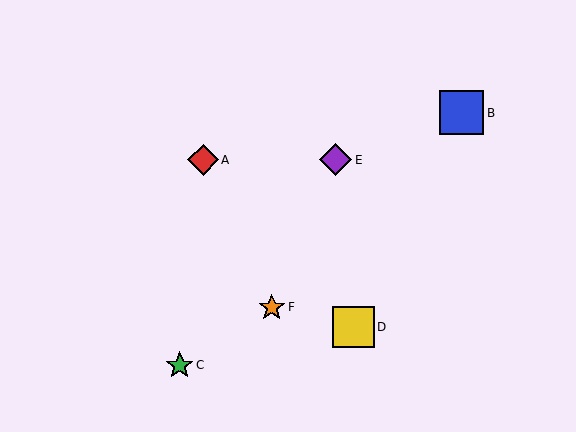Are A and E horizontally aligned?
Yes, both are at y≈160.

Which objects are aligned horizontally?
Objects A, E are aligned horizontally.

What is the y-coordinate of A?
Object A is at y≈160.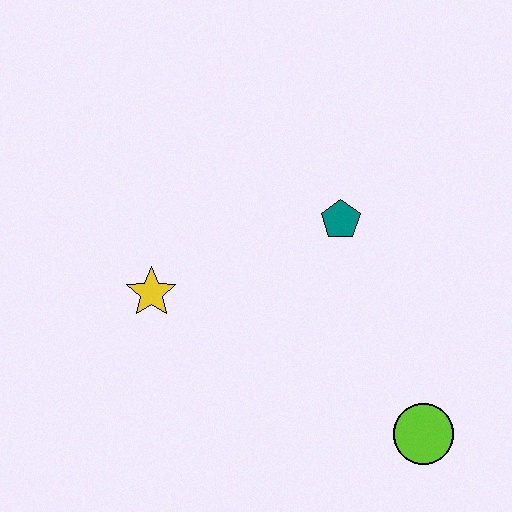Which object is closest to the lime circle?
The teal pentagon is closest to the lime circle.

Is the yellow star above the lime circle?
Yes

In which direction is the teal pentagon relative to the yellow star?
The teal pentagon is to the right of the yellow star.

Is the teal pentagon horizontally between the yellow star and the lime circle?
Yes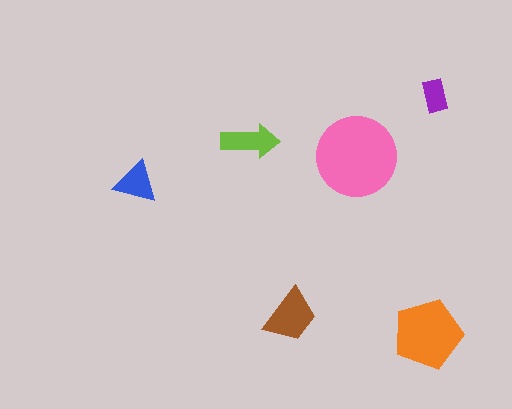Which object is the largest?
The pink circle.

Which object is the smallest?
The purple rectangle.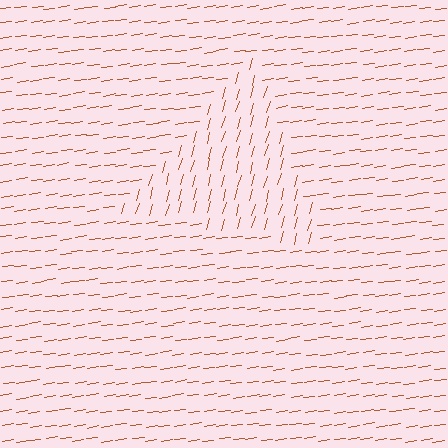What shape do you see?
I see a triangle.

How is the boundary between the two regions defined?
The boundary is defined purely by a change in line orientation (approximately 67 degrees difference). All lines are the same color and thickness.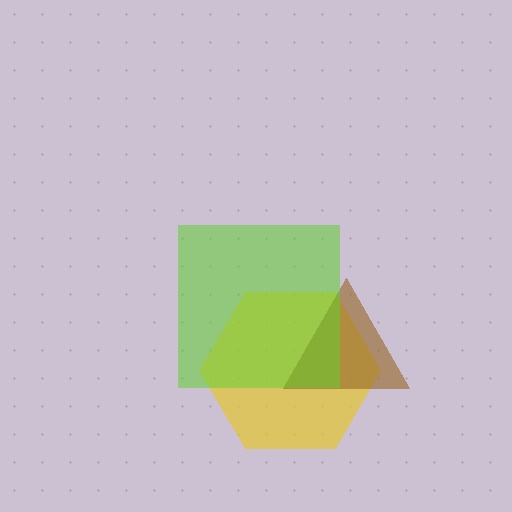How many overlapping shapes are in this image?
There are 3 overlapping shapes in the image.